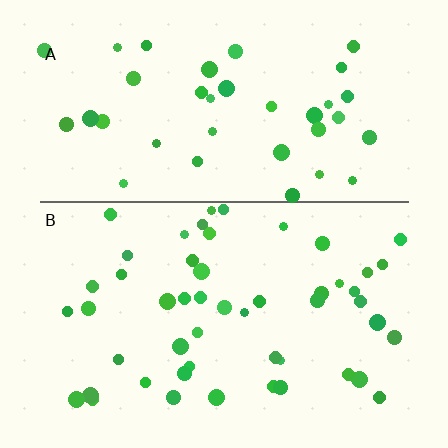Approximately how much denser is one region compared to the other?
Approximately 1.3× — region B over region A.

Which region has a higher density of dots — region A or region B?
B (the bottom).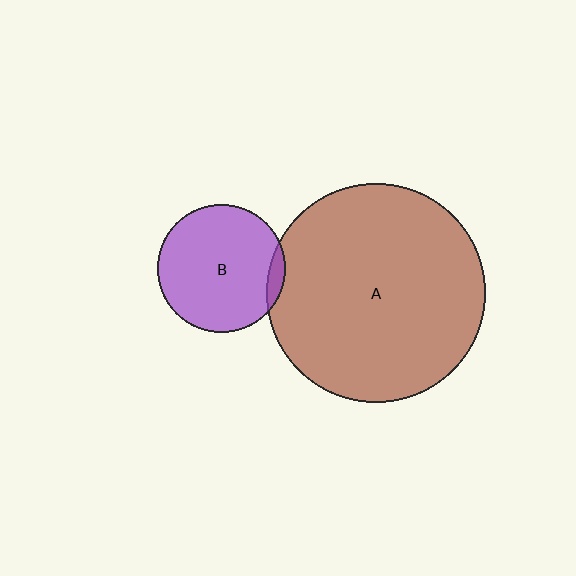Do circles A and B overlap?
Yes.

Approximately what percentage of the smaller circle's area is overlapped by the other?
Approximately 5%.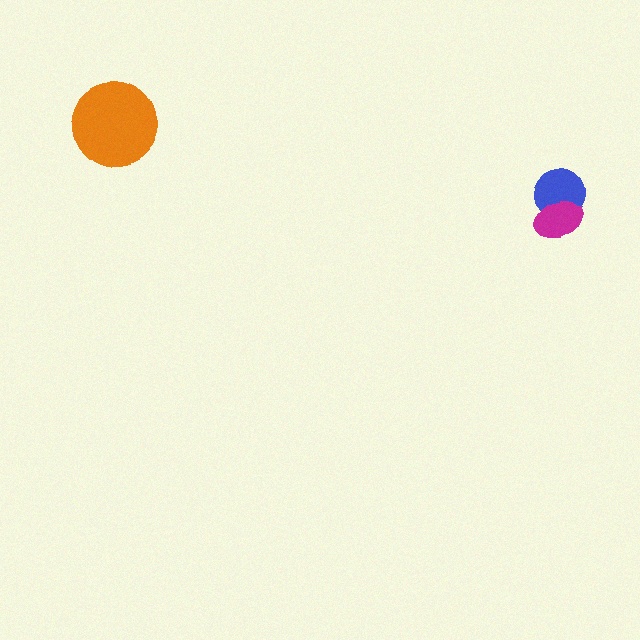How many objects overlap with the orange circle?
0 objects overlap with the orange circle.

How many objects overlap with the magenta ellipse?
1 object overlaps with the magenta ellipse.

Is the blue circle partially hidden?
Yes, it is partially covered by another shape.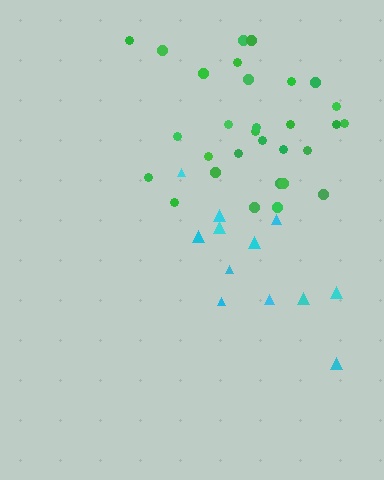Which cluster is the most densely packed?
Green.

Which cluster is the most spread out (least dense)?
Cyan.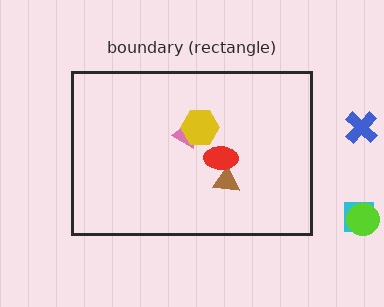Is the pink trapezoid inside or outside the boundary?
Inside.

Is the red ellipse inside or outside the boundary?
Inside.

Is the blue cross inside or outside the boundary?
Outside.